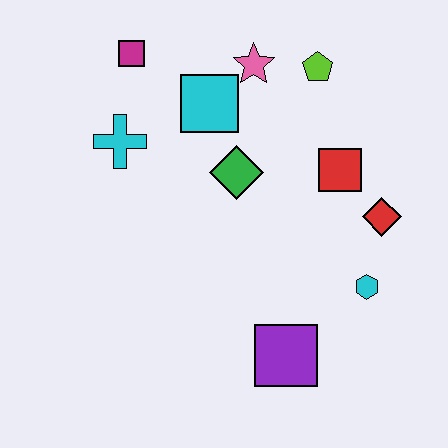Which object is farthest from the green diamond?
The purple square is farthest from the green diamond.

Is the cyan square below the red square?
No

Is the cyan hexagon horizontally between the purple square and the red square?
No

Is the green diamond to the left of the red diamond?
Yes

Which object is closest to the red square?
The red diamond is closest to the red square.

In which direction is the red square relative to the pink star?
The red square is below the pink star.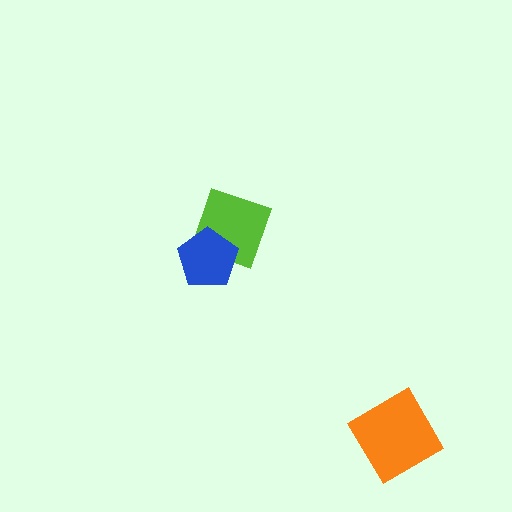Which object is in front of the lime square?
The blue pentagon is in front of the lime square.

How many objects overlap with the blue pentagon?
1 object overlaps with the blue pentagon.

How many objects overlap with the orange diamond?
0 objects overlap with the orange diamond.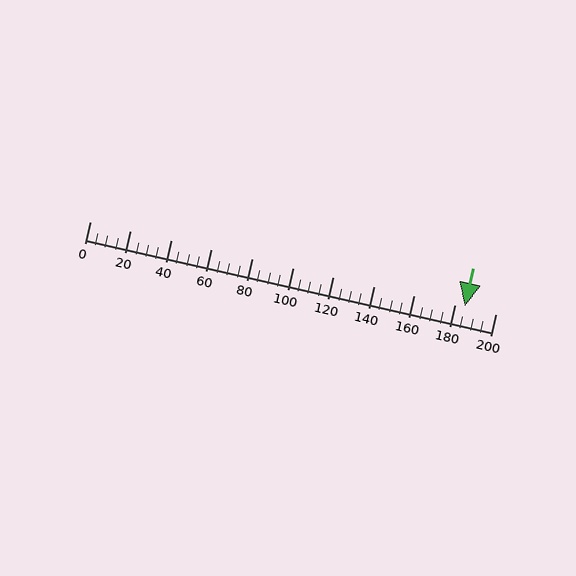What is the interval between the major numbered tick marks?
The major tick marks are spaced 20 units apart.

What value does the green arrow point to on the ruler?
The green arrow points to approximately 185.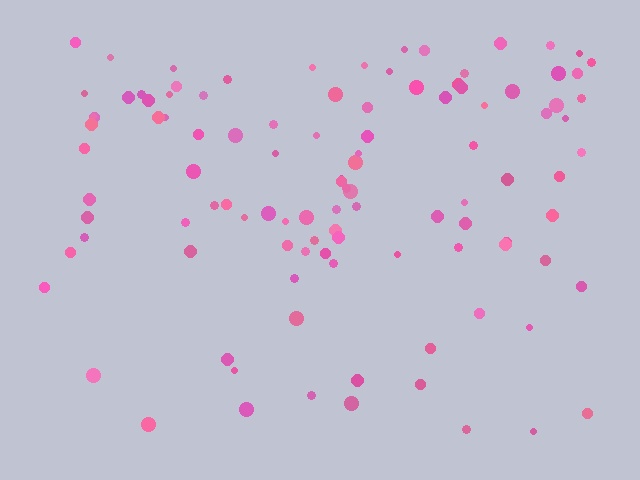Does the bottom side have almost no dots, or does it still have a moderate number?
Still a moderate number, just noticeably fewer than the top.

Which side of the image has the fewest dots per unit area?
The bottom.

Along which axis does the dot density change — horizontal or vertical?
Vertical.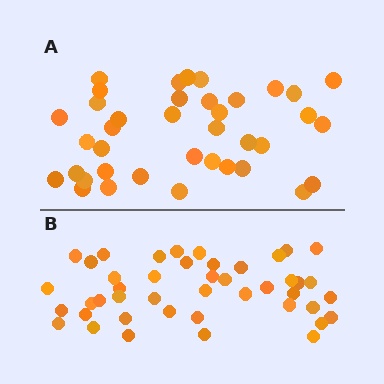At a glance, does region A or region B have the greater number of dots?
Region B (the bottom region) has more dots.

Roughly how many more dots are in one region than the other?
Region B has about 6 more dots than region A.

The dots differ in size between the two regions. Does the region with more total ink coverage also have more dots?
No. Region A has more total ink coverage because its dots are larger, but region B actually contains more individual dots. Total area can be misleading — the number of items is what matters here.